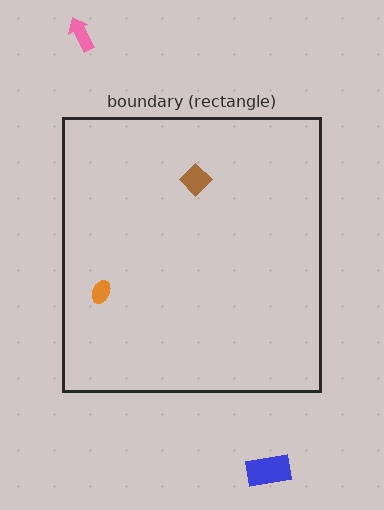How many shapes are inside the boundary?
2 inside, 2 outside.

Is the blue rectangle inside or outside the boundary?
Outside.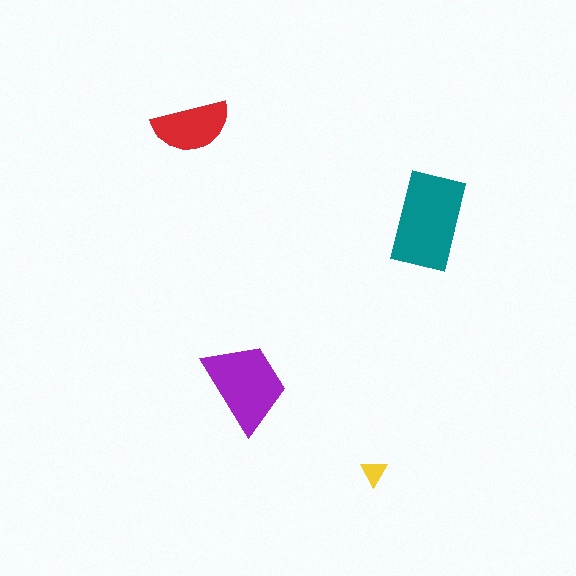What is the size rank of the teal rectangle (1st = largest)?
1st.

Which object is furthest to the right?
The teal rectangle is rightmost.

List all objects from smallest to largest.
The yellow triangle, the red semicircle, the purple trapezoid, the teal rectangle.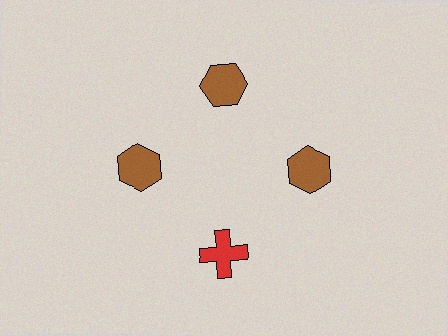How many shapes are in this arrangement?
There are 4 shapes arranged in a ring pattern.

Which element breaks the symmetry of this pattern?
The red cross at roughly the 6 o'clock position breaks the symmetry. All other shapes are brown hexagons.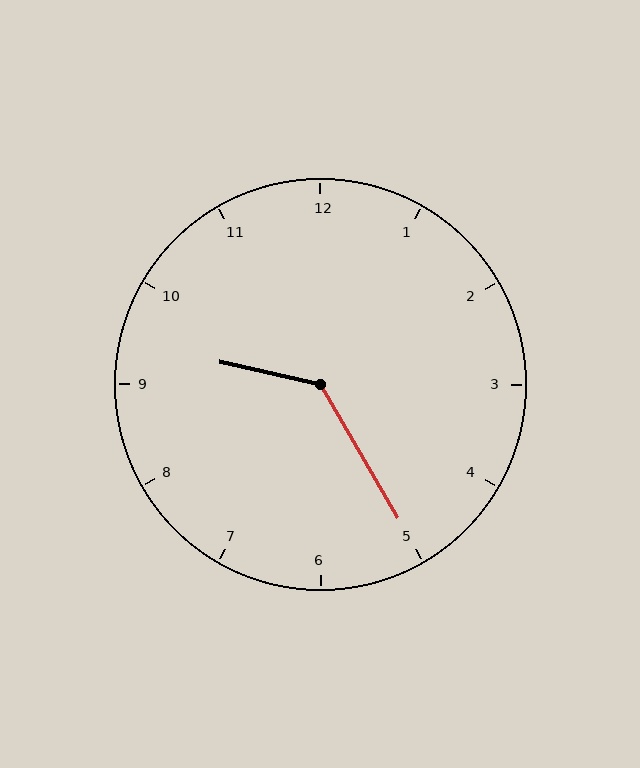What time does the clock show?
9:25.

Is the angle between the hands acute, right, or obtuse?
It is obtuse.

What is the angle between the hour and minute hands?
Approximately 132 degrees.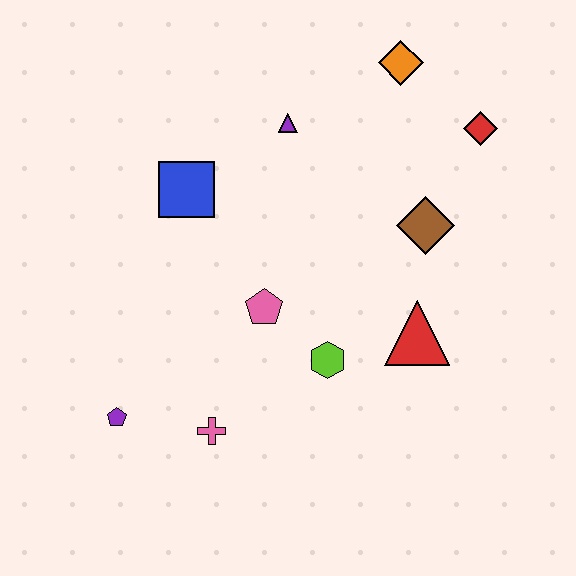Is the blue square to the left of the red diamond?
Yes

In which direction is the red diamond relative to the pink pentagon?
The red diamond is to the right of the pink pentagon.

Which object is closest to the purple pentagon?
The pink cross is closest to the purple pentagon.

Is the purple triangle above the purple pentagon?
Yes